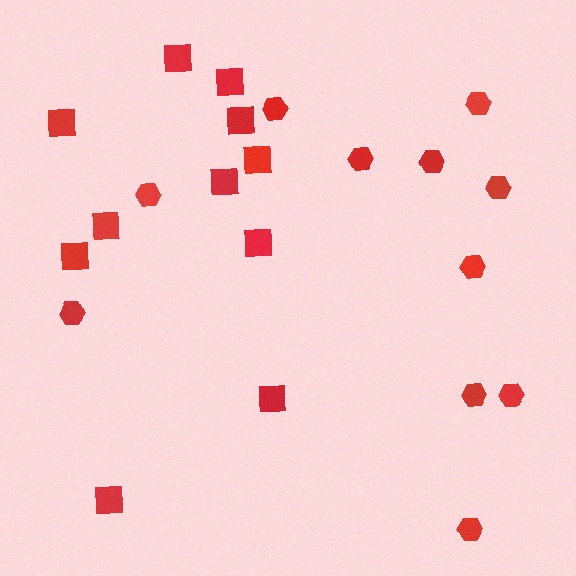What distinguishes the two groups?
There are 2 groups: one group of hexagons (11) and one group of squares (11).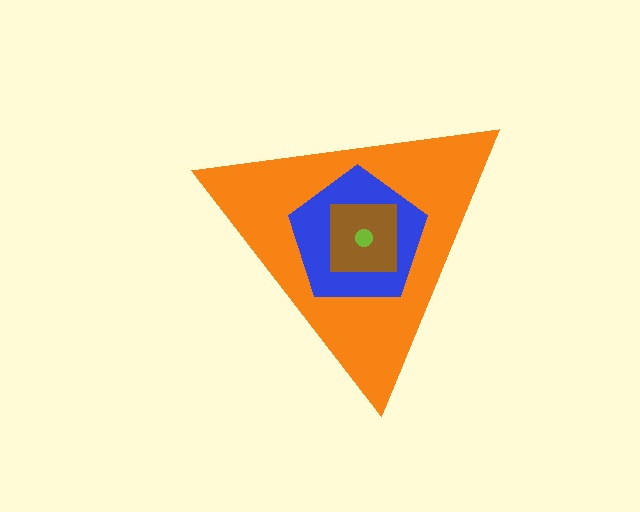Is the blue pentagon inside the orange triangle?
Yes.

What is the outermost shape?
The orange triangle.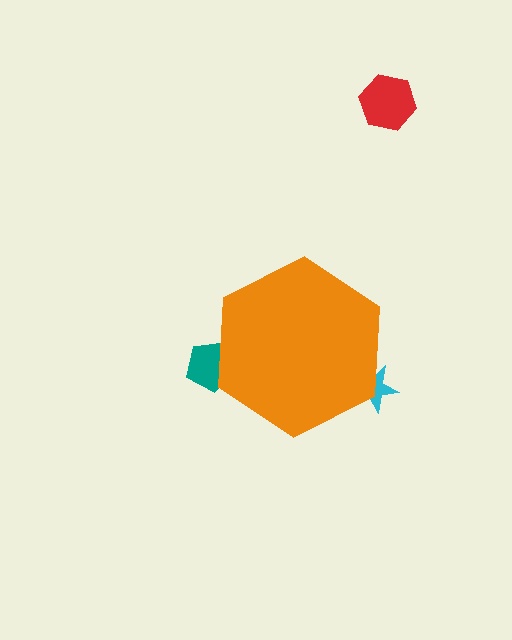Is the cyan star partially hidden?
Yes, the cyan star is partially hidden behind the orange hexagon.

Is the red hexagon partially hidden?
No, the red hexagon is fully visible.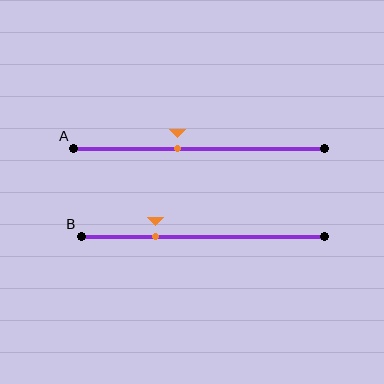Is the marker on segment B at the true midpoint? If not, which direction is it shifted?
No, the marker on segment B is shifted to the left by about 19% of the segment length.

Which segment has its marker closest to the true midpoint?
Segment A has its marker closest to the true midpoint.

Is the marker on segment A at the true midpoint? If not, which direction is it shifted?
No, the marker on segment A is shifted to the left by about 9% of the segment length.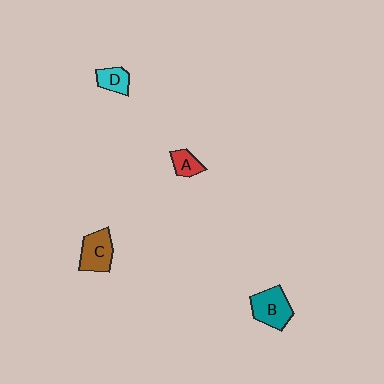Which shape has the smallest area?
Shape A (red).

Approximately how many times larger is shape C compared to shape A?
Approximately 1.8 times.